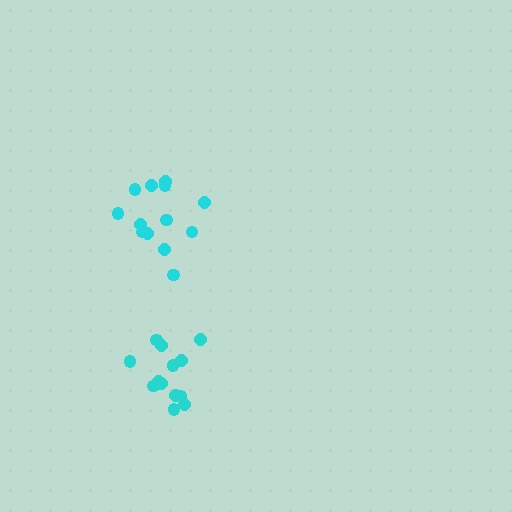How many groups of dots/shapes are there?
There are 2 groups.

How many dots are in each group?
Group 1: 13 dots, Group 2: 13 dots (26 total).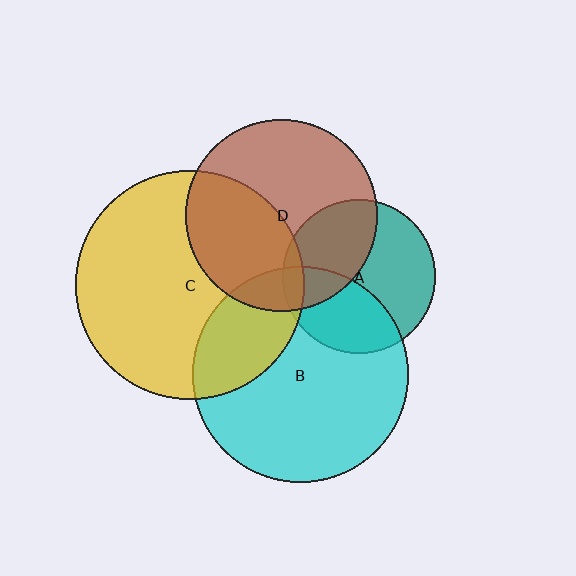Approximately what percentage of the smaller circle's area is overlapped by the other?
Approximately 25%.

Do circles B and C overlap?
Yes.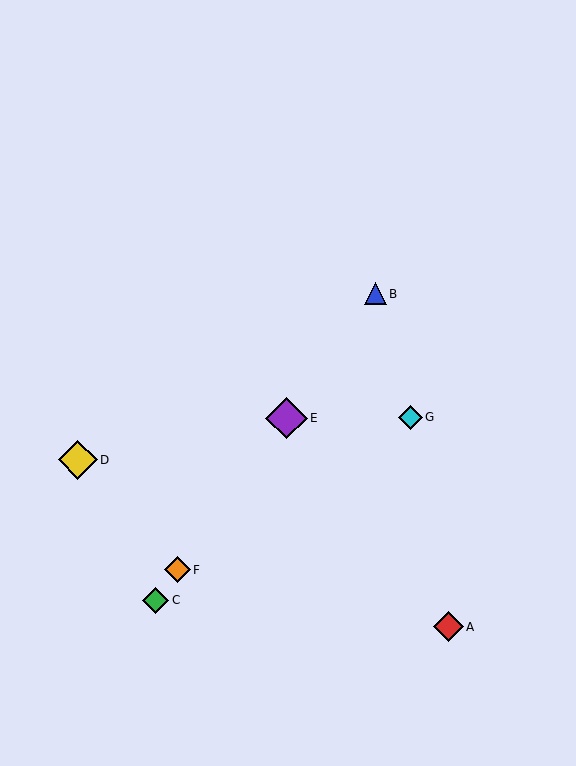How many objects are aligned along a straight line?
4 objects (B, C, E, F) are aligned along a straight line.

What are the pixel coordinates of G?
Object G is at (411, 417).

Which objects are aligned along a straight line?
Objects B, C, E, F are aligned along a straight line.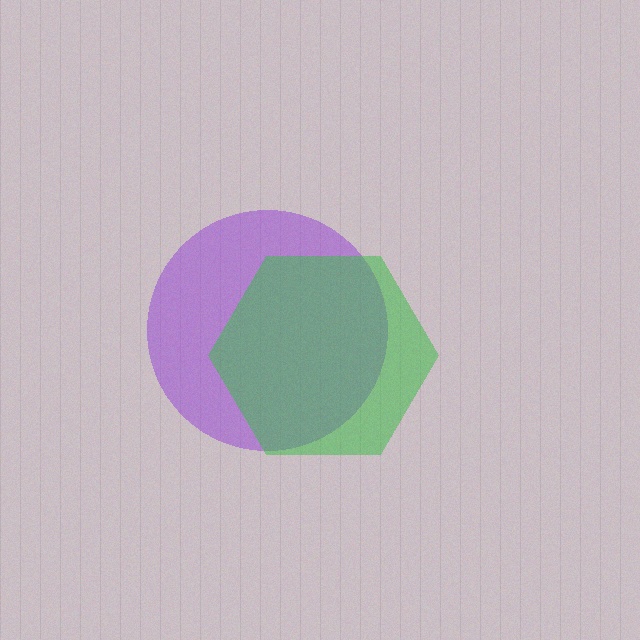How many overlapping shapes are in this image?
There are 2 overlapping shapes in the image.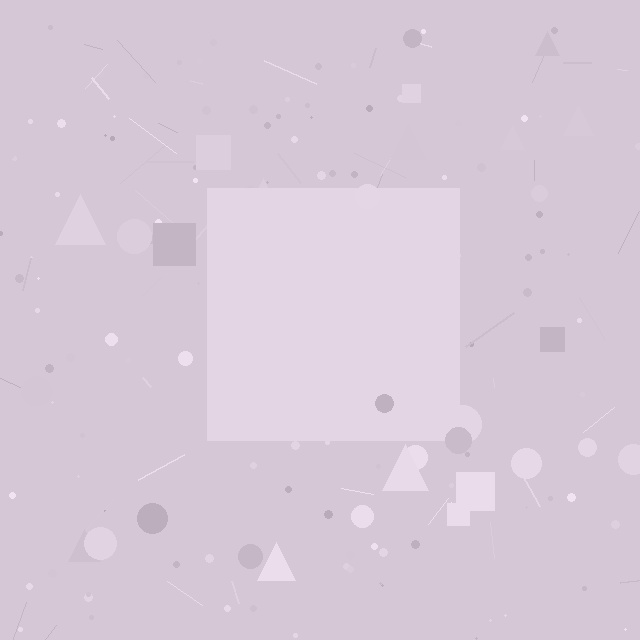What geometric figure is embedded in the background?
A square is embedded in the background.